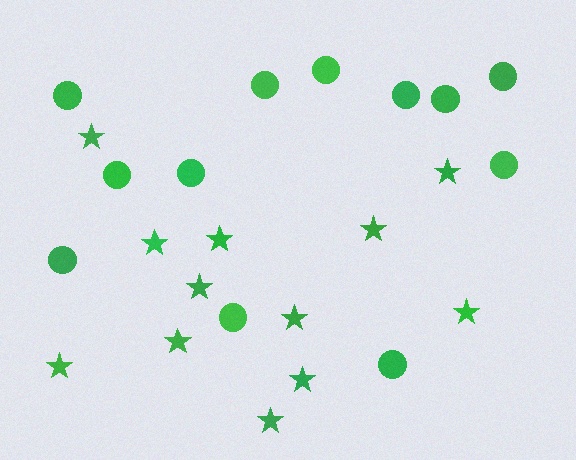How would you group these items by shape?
There are 2 groups: one group of circles (12) and one group of stars (12).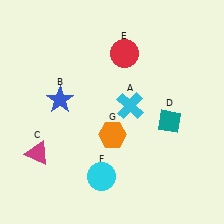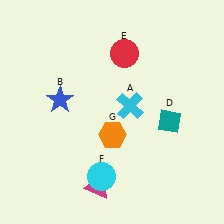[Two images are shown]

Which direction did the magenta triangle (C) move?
The magenta triangle (C) moved right.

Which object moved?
The magenta triangle (C) moved right.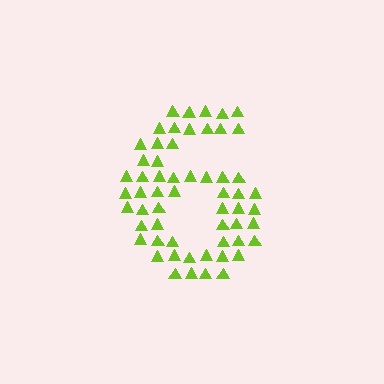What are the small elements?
The small elements are triangles.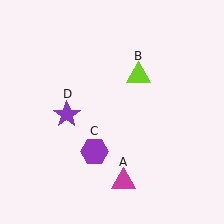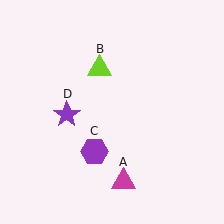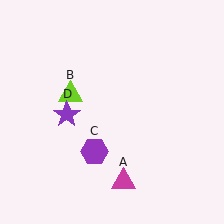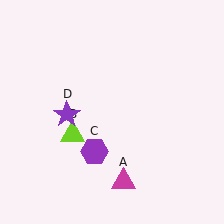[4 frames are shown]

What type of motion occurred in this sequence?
The lime triangle (object B) rotated counterclockwise around the center of the scene.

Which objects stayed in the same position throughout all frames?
Magenta triangle (object A) and purple hexagon (object C) and purple star (object D) remained stationary.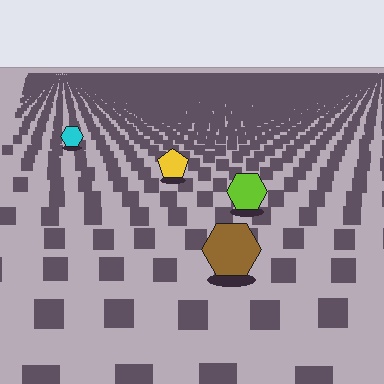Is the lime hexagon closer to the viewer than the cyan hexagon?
Yes. The lime hexagon is closer — you can tell from the texture gradient: the ground texture is coarser near it.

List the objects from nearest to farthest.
From nearest to farthest: the brown hexagon, the lime hexagon, the yellow pentagon, the cyan hexagon.